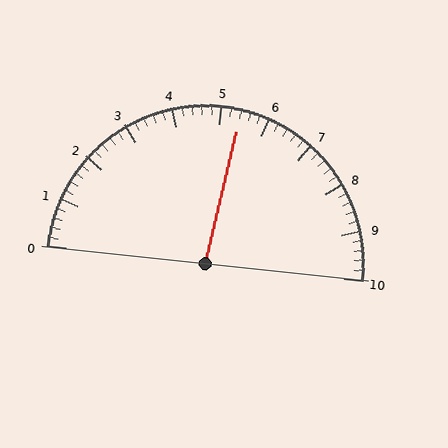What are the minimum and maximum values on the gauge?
The gauge ranges from 0 to 10.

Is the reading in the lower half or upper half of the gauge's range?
The reading is in the upper half of the range (0 to 10).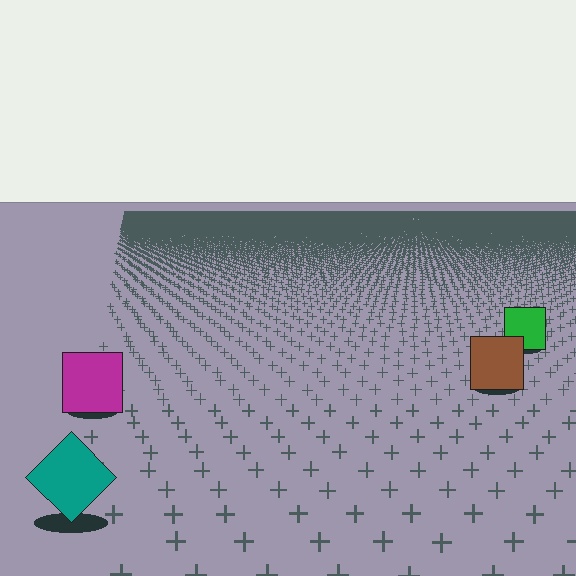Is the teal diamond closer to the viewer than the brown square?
Yes. The teal diamond is closer — you can tell from the texture gradient: the ground texture is coarser near it.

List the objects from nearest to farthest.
From nearest to farthest: the teal diamond, the magenta square, the brown square, the green square.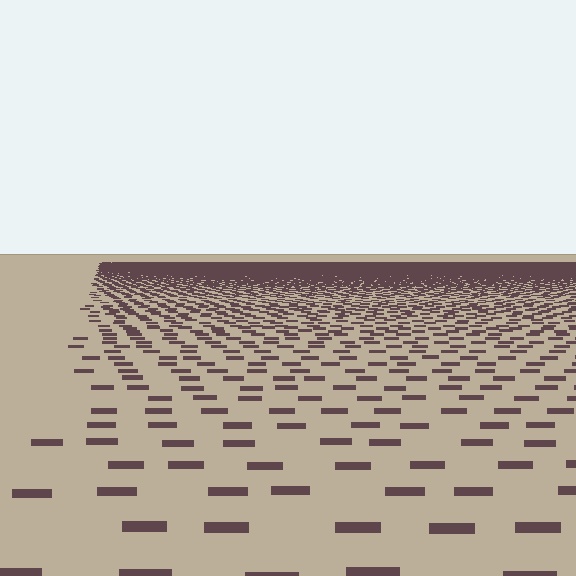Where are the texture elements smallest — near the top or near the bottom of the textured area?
Near the top.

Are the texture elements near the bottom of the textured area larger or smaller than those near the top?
Larger. Near the bottom, elements are closer to the viewer and appear at a bigger on-screen size.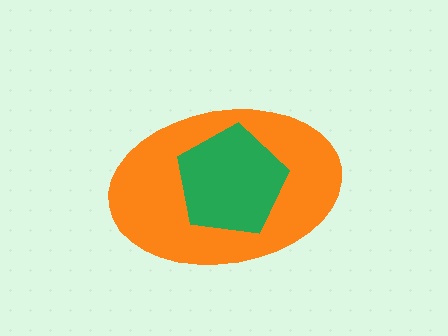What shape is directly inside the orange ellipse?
The green pentagon.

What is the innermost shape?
The green pentagon.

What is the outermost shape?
The orange ellipse.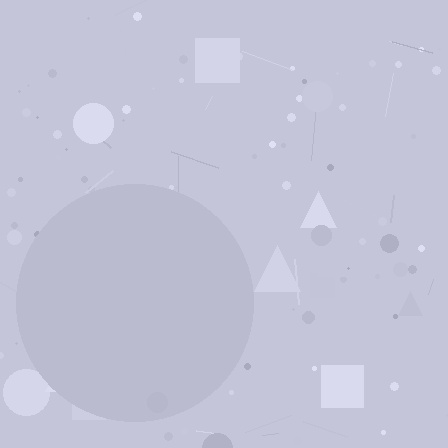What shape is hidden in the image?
A circle is hidden in the image.